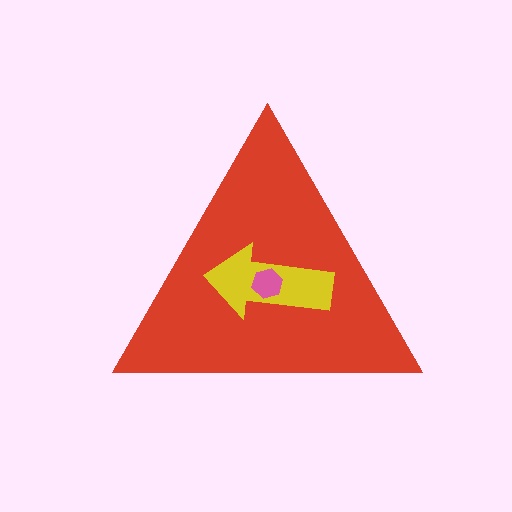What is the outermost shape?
The red triangle.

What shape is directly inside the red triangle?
The yellow arrow.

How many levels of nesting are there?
3.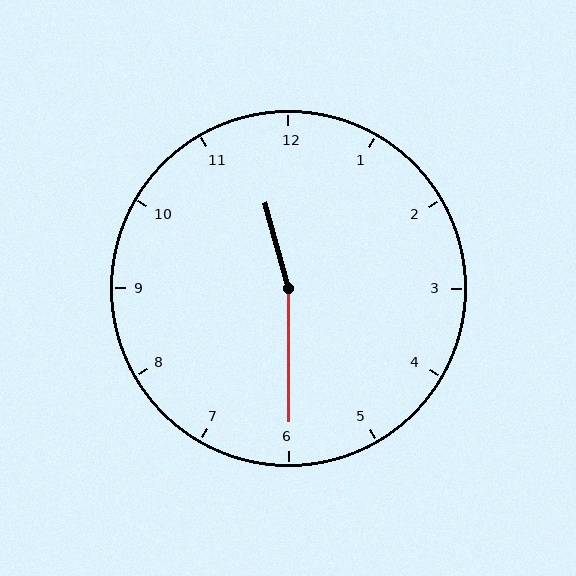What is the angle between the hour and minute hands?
Approximately 165 degrees.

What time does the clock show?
11:30.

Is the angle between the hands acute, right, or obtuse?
It is obtuse.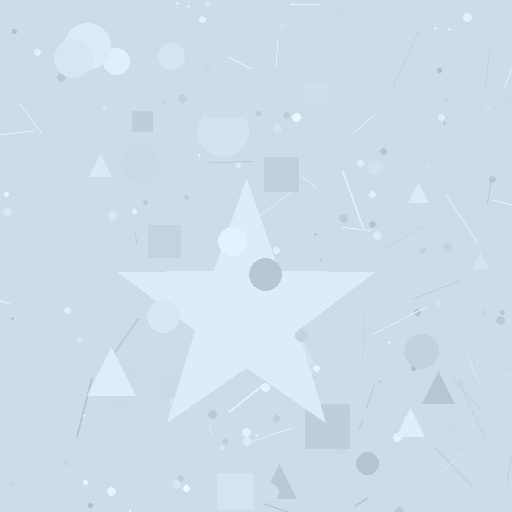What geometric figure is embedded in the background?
A star is embedded in the background.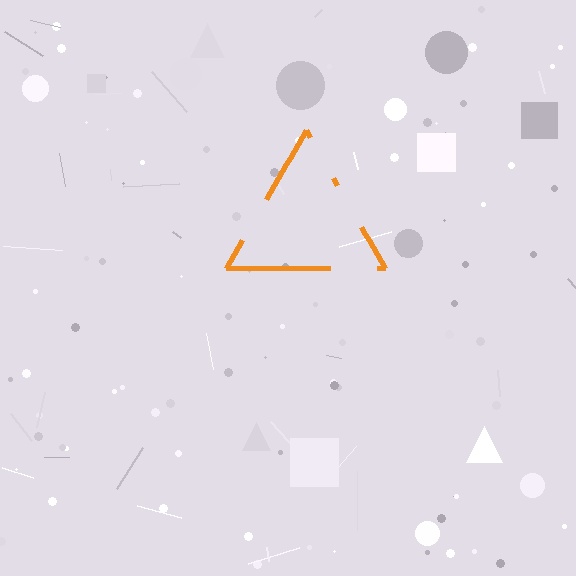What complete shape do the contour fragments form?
The contour fragments form a triangle.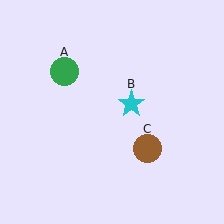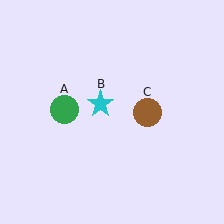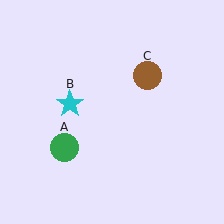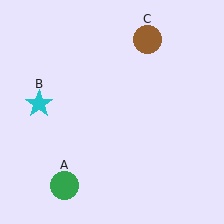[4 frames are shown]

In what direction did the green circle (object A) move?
The green circle (object A) moved down.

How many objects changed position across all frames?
3 objects changed position: green circle (object A), cyan star (object B), brown circle (object C).